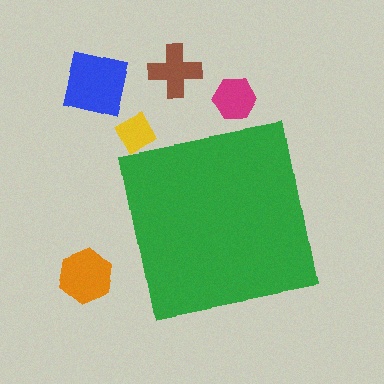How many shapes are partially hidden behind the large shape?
0 shapes are partially hidden.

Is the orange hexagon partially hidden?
No, the orange hexagon is fully visible.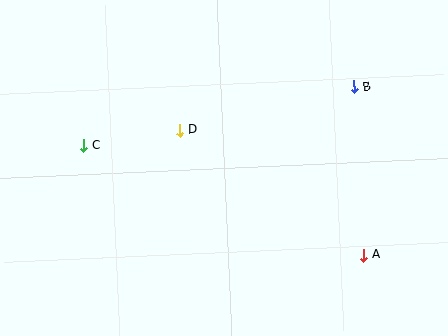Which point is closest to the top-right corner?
Point B is closest to the top-right corner.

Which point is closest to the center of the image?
Point D at (180, 130) is closest to the center.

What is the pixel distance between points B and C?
The distance between B and C is 277 pixels.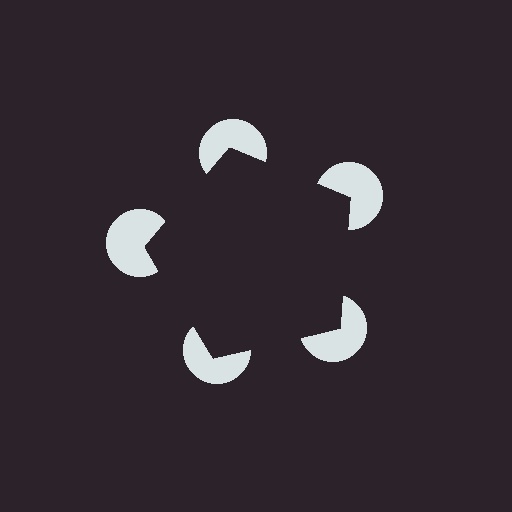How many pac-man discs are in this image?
There are 5 — one at each vertex of the illusory pentagon.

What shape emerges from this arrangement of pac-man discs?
An illusory pentagon — its edges are inferred from the aligned wedge cuts in the pac-man discs, not physically drawn.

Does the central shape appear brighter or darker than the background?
It typically appears slightly darker than the background, even though no actual brightness change is drawn.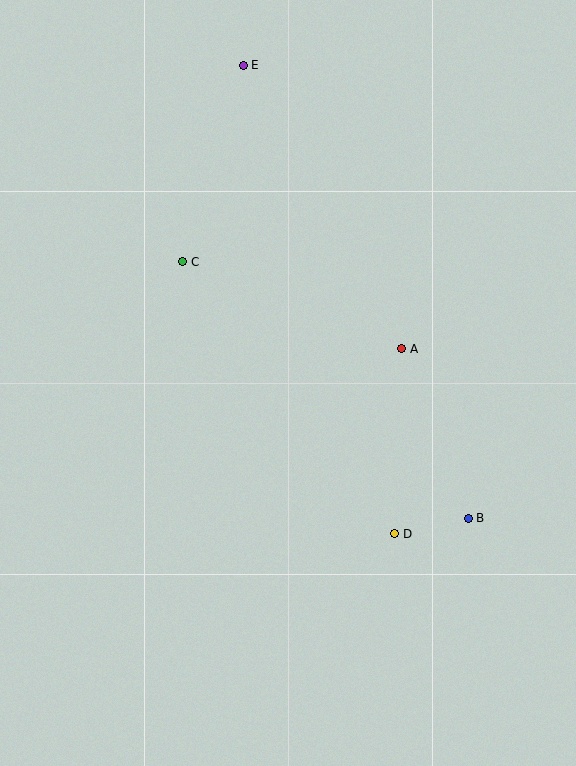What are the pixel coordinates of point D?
Point D is at (395, 534).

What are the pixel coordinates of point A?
Point A is at (402, 349).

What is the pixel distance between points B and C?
The distance between B and C is 384 pixels.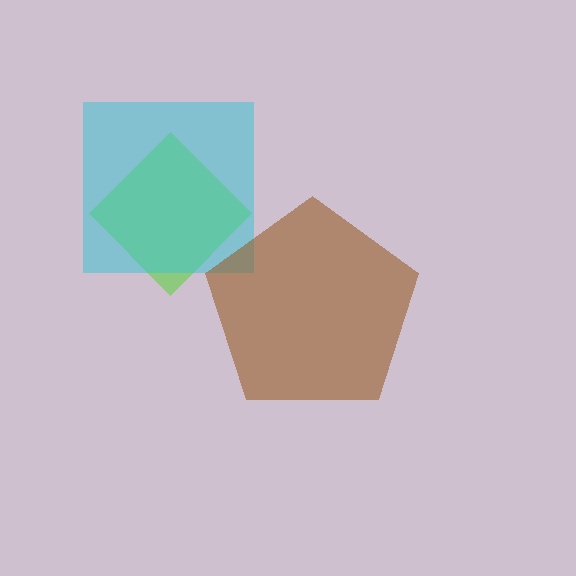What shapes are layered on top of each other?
The layered shapes are: a lime diamond, a cyan square, a brown pentagon.